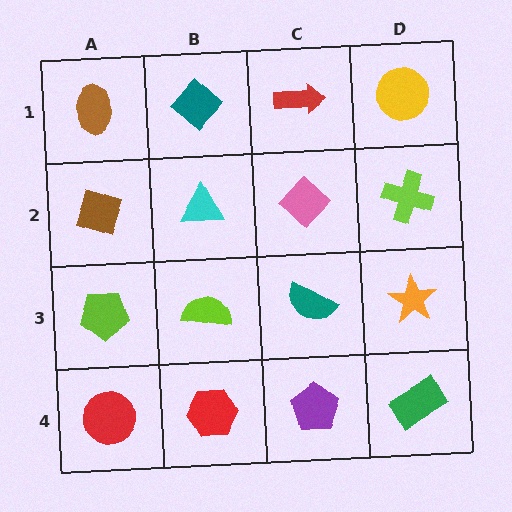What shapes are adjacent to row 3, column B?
A cyan triangle (row 2, column B), a red hexagon (row 4, column B), a lime pentagon (row 3, column A), a teal semicircle (row 3, column C).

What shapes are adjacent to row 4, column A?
A lime pentagon (row 3, column A), a red hexagon (row 4, column B).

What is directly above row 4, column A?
A lime pentagon.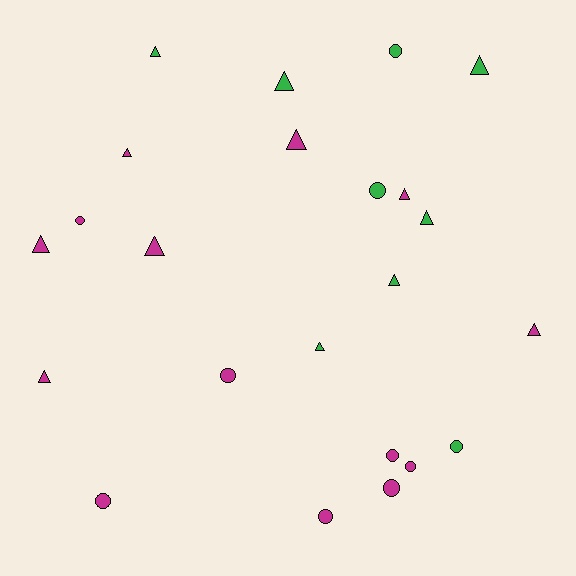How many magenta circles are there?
There are 7 magenta circles.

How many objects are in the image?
There are 23 objects.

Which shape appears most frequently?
Triangle, with 13 objects.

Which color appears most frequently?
Magenta, with 14 objects.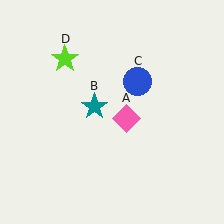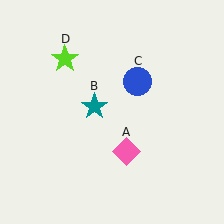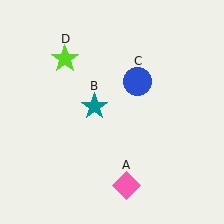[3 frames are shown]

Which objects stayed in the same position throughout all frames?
Teal star (object B) and blue circle (object C) and lime star (object D) remained stationary.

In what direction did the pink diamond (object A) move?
The pink diamond (object A) moved down.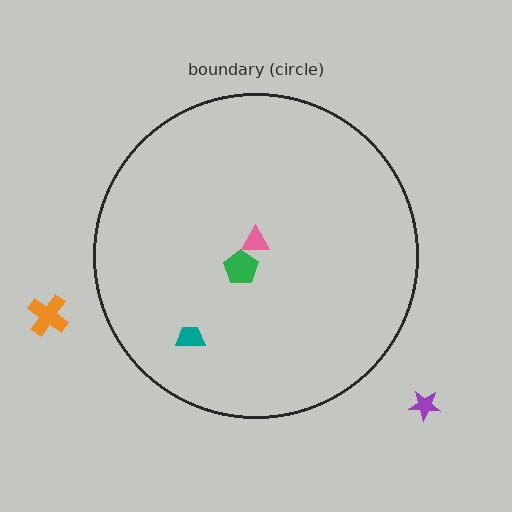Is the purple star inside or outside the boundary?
Outside.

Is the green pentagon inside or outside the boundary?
Inside.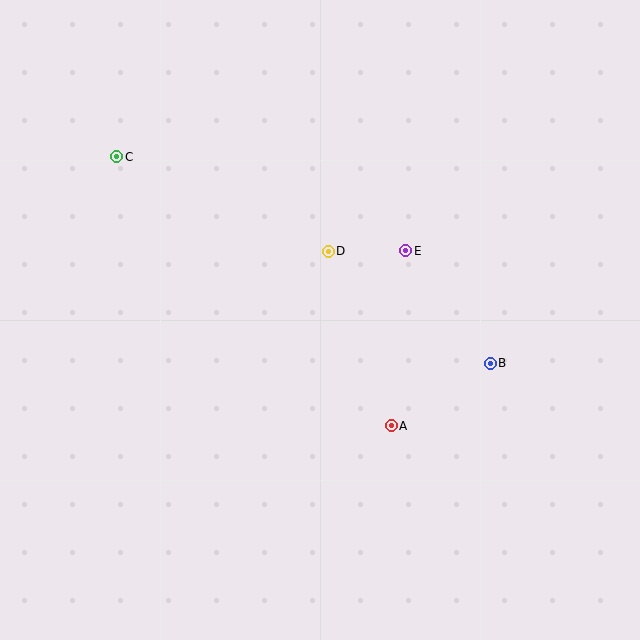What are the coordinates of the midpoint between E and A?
The midpoint between E and A is at (398, 338).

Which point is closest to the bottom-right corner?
Point B is closest to the bottom-right corner.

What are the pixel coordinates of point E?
Point E is at (406, 251).